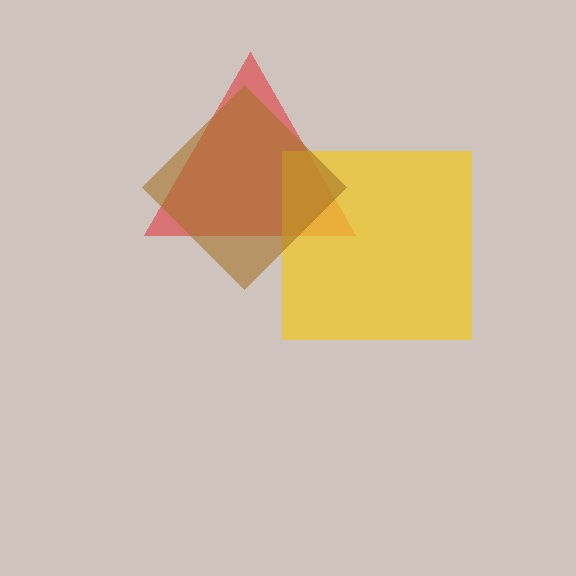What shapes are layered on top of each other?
The layered shapes are: a red triangle, a yellow square, a brown diamond.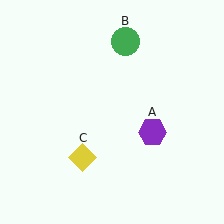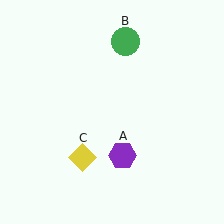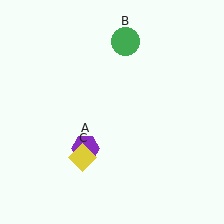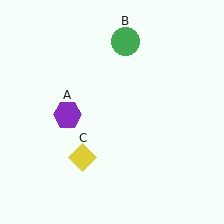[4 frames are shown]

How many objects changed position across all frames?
1 object changed position: purple hexagon (object A).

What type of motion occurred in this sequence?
The purple hexagon (object A) rotated clockwise around the center of the scene.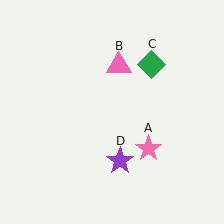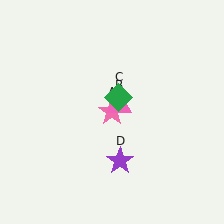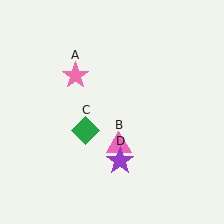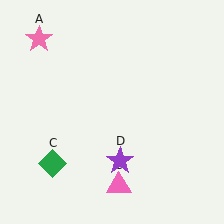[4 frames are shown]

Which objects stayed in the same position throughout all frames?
Purple star (object D) remained stationary.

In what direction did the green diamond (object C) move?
The green diamond (object C) moved down and to the left.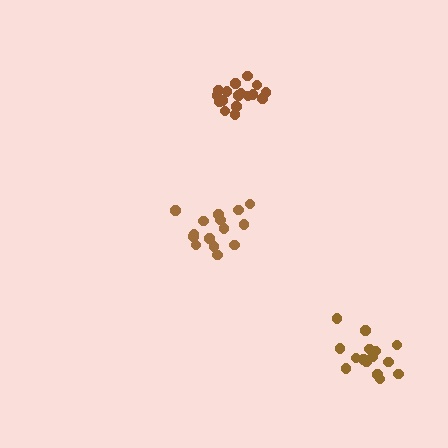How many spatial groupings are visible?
There are 3 spatial groupings.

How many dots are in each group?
Group 1: 15 dots, Group 2: 15 dots, Group 3: 18 dots (48 total).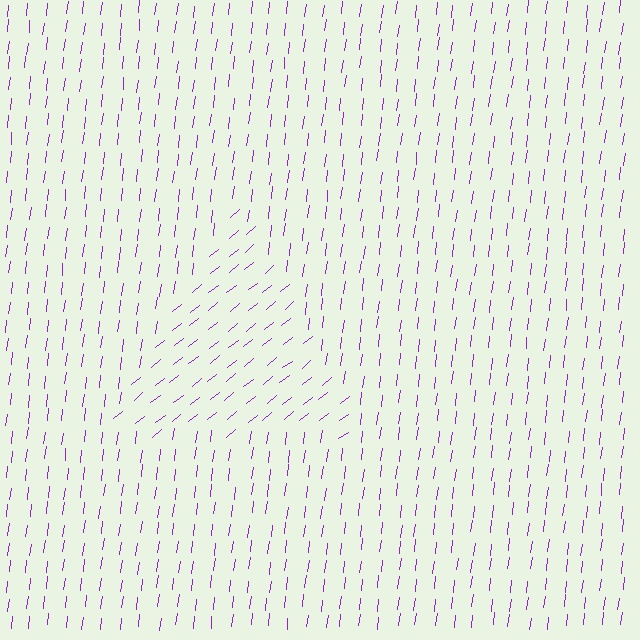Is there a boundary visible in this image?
Yes, there is a texture boundary formed by a change in line orientation.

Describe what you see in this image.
The image is filled with small purple line segments. A triangle region in the image has lines oriented differently from the surrounding lines, creating a visible texture boundary.